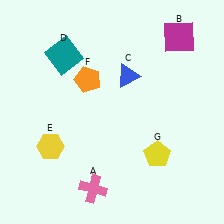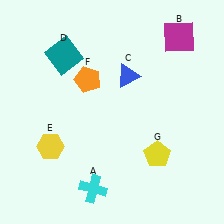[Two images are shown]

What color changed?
The cross (A) changed from pink in Image 1 to cyan in Image 2.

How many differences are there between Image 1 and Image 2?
There is 1 difference between the two images.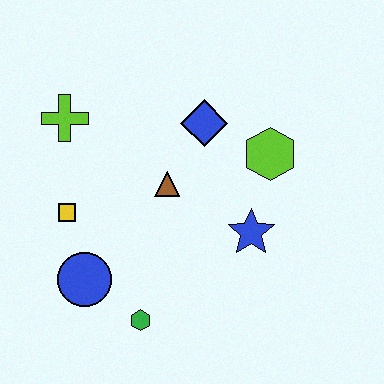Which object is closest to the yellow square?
The blue circle is closest to the yellow square.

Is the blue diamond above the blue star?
Yes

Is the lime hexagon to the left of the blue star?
No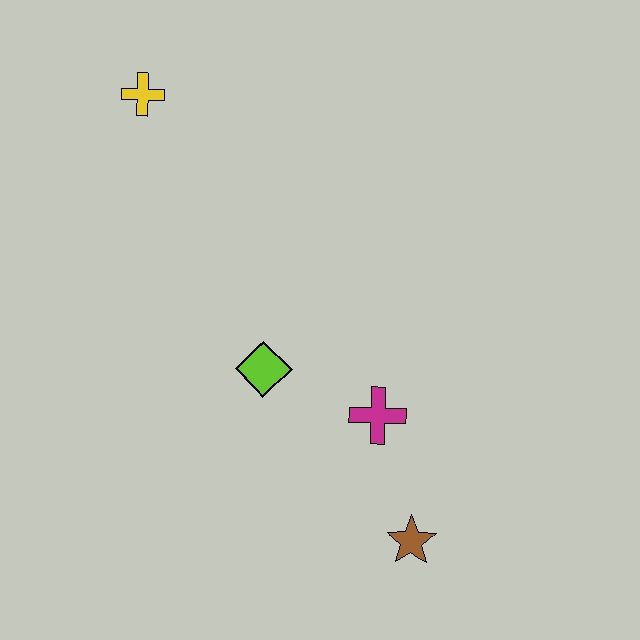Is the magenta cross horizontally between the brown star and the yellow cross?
Yes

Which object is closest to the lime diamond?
The magenta cross is closest to the lime diamond.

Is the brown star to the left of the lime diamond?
No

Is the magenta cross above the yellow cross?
No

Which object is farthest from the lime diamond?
The yellow cross is farthest from the lime diamond.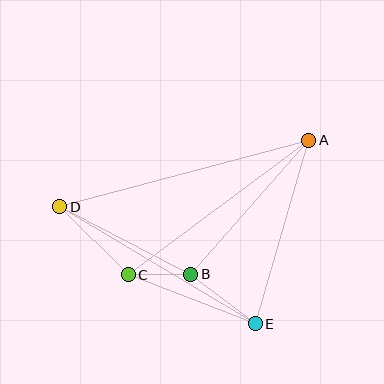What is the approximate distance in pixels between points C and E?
The distance between C and E is approximately 136 pixels.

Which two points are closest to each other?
Points B and C are closest to each other.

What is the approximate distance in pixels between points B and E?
The distance between B and E is approximately 81 pixels.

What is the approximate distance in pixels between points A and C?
The distance between A and C is approximately 225 pixels.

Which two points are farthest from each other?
Points A and D are farthest from each other.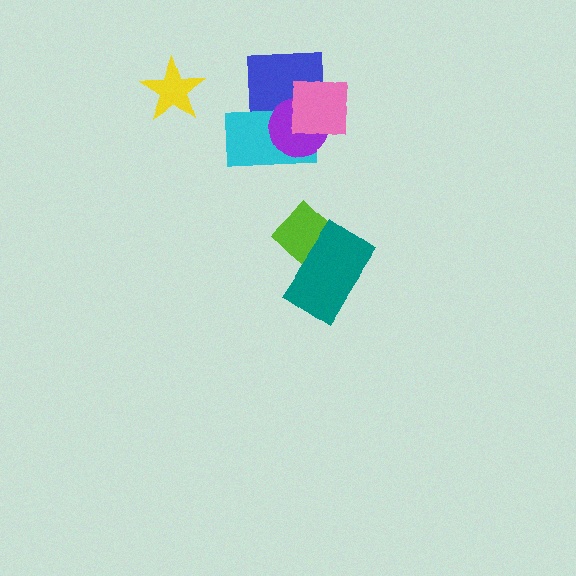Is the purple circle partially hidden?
Yes, it is partially covered by another shape.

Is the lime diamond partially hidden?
Yes, it is partially covered by another shape.